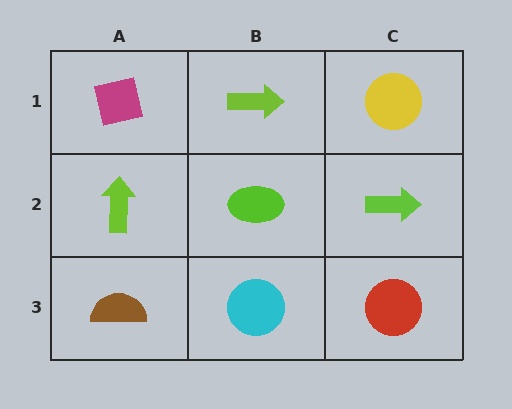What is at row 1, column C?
A yellow circle.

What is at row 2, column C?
A lime arrow.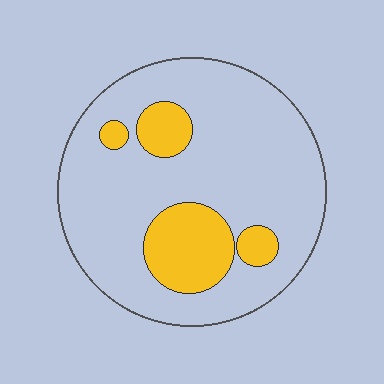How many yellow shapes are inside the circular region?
4.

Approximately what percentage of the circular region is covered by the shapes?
Approximately 20%.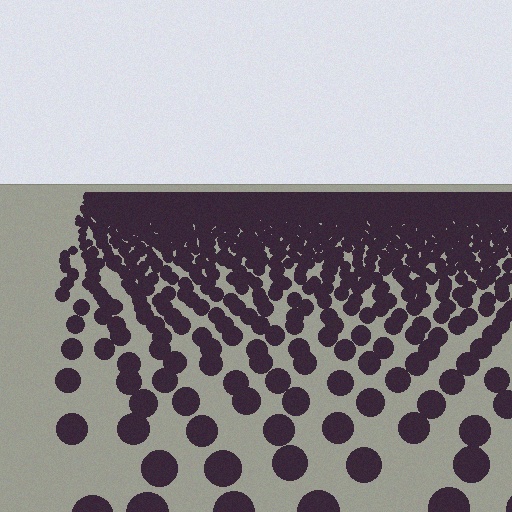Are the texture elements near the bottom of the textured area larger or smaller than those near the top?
Larger. Near the bottom, elements are closer to the viewer and appear at a bigger on-screen size.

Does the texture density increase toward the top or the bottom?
Density increases toward the top.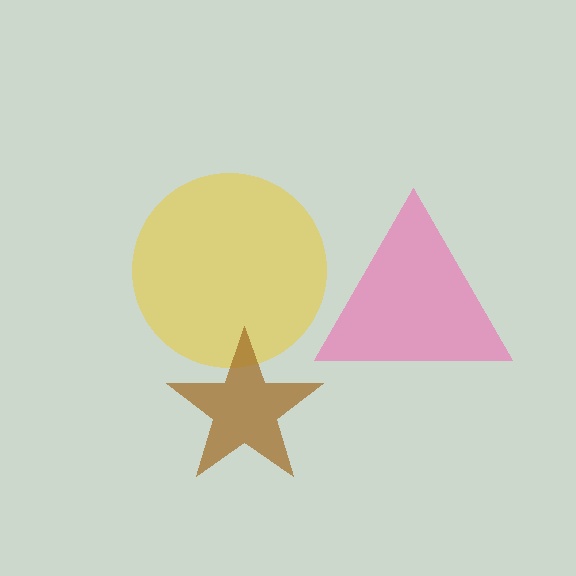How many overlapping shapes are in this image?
There are 3 overlapping shapes in the image.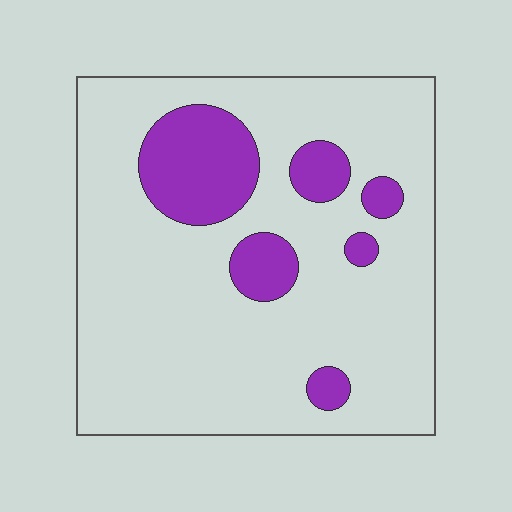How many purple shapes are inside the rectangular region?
6.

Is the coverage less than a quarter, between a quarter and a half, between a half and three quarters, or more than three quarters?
Less than a quarter.